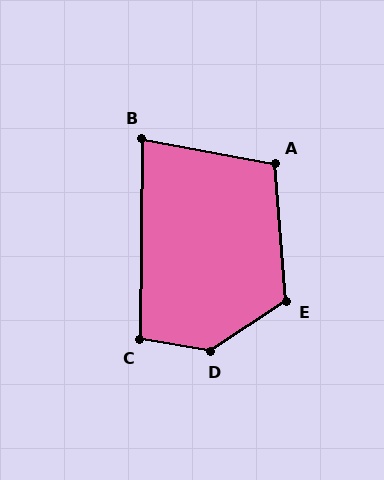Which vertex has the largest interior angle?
D, at approximately 137 degrees.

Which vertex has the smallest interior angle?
B, at approximately 80 degrees.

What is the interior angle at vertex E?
Approximately 118 degrees (obtuse).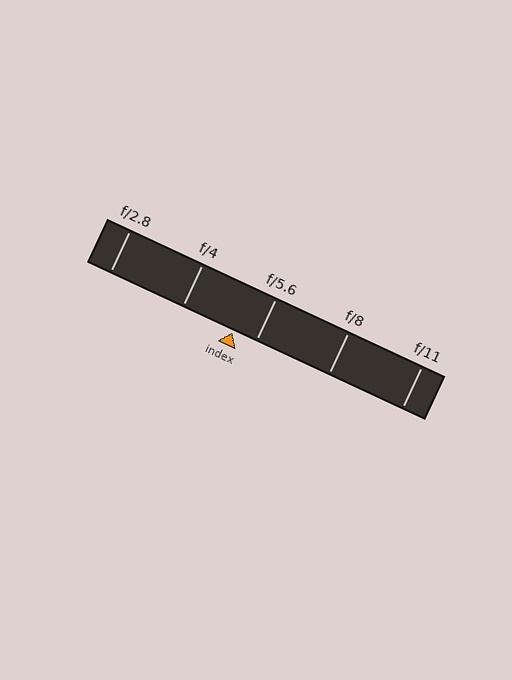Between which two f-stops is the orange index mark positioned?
The index mark is between f/4 and f/5.6.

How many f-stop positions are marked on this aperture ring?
There are 5 f-stop positions marked.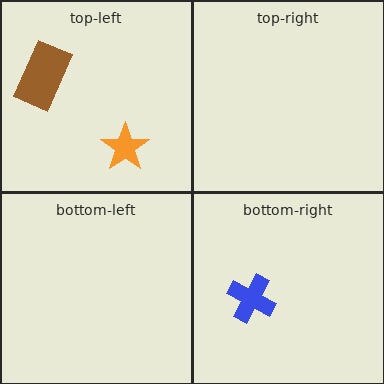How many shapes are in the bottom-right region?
1.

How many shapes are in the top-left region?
2.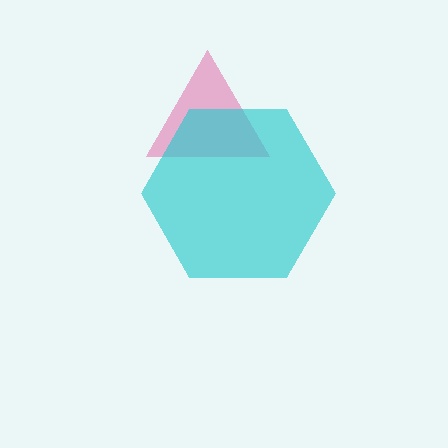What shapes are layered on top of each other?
The layered shapes are: a pink triangle, a cyan hexagon.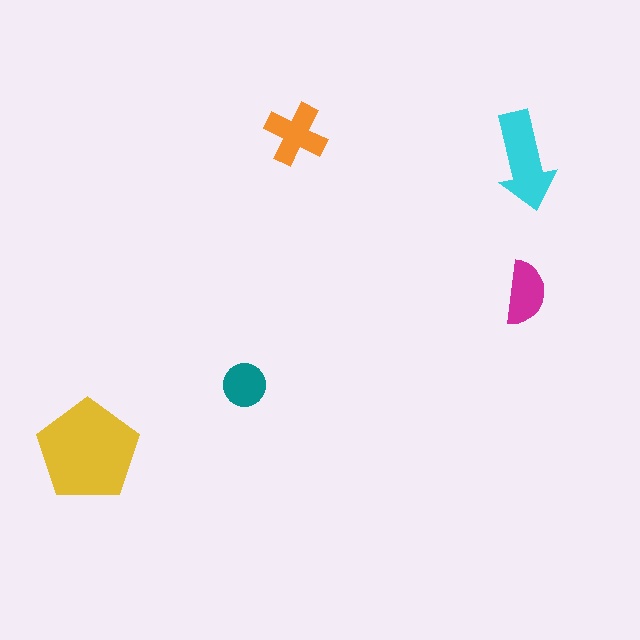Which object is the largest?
The yellow pentagon.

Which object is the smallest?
The teal circle.